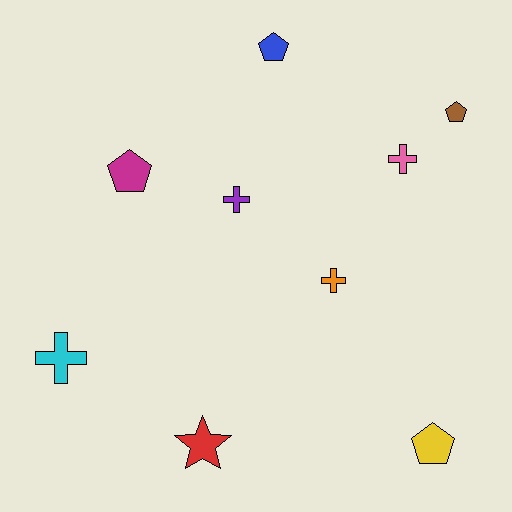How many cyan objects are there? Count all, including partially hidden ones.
There is 1 cyan object.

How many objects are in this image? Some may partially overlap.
There are 9 objects.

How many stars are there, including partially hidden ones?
There is 1 star.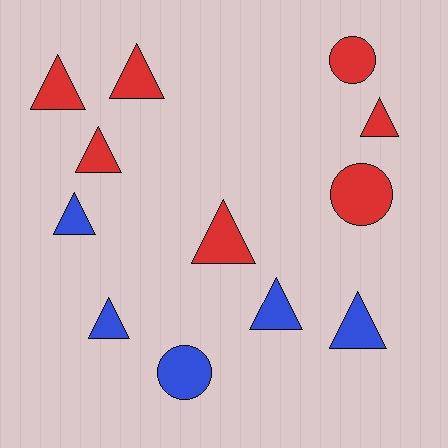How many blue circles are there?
There is 1 blue circle.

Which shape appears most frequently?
Triangle, with 9 objects.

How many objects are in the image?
There are 12 objects.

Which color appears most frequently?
Red, with 7 objects.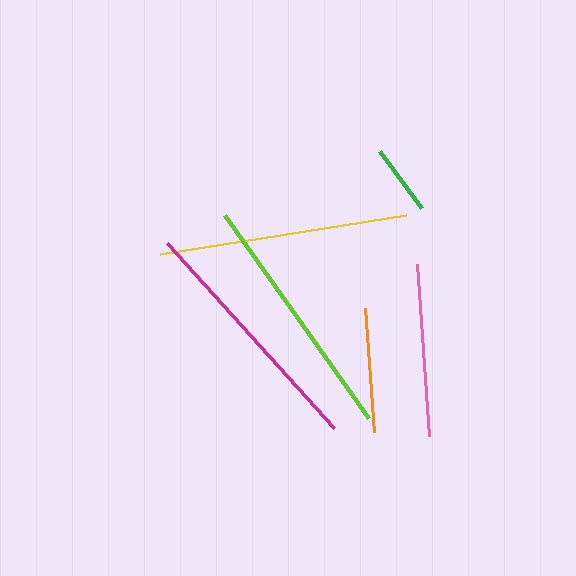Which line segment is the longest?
The yellow line is the longest at approximately 249 pixels.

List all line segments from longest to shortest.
From longest to shortest: yellow, magenta, lime, pink, orange, green.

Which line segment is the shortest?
The green line is the shortest at approximately 71 pixels.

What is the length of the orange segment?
The orange segment is approximately 124 pixels long.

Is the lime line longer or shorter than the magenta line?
The magenta line is longer than the lime line.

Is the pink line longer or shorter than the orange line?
The pink line is longer than the orange line.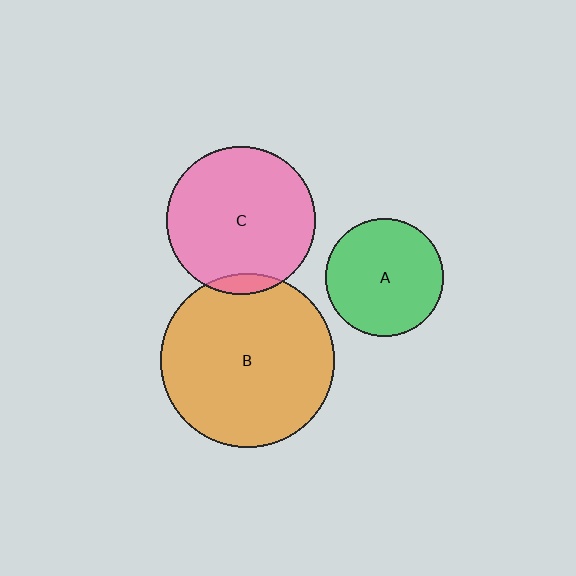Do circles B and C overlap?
Yes.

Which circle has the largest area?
Circle B (orange).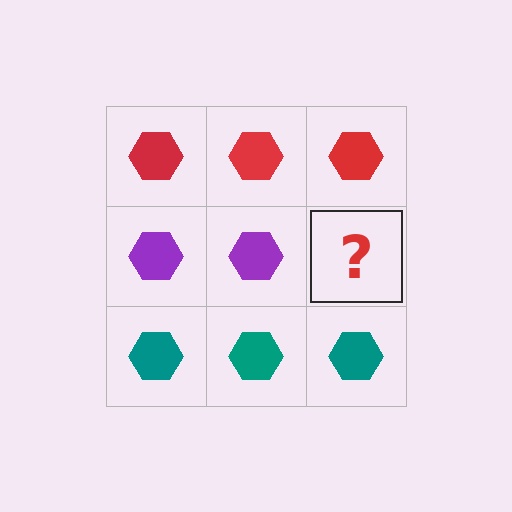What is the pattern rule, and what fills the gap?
The rule is that each row has a consistent color. The gap should be filled with a purple hexagon.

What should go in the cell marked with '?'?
The missing cell should contain a purple hexagon.